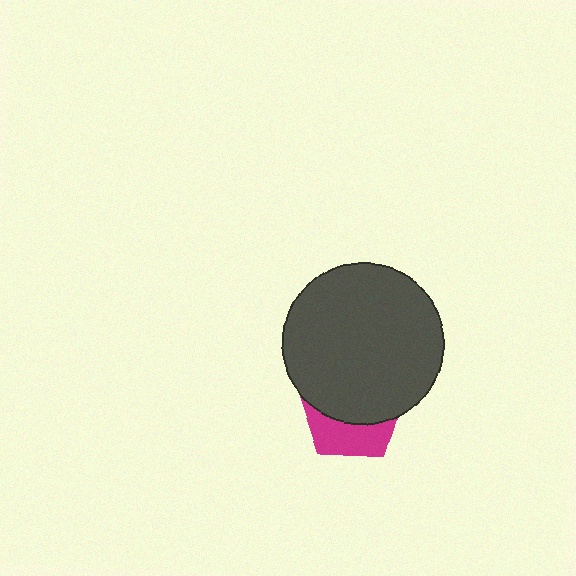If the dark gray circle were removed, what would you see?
You would see the complete magenta pentagon.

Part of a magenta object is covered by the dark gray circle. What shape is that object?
It is a pentagon.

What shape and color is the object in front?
The object in front is a dark gray circle.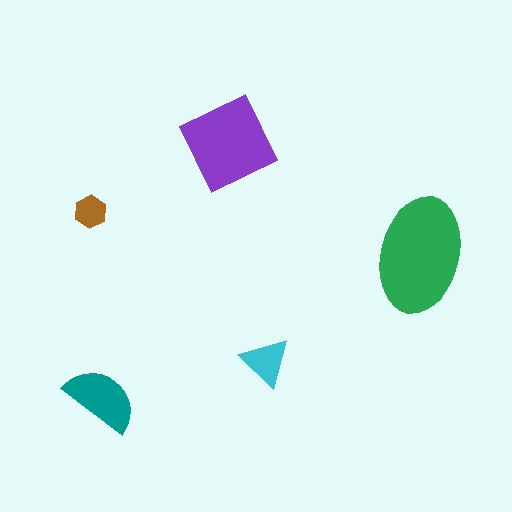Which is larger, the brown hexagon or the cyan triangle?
The cyan triangle.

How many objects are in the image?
There are 5 objects in the image.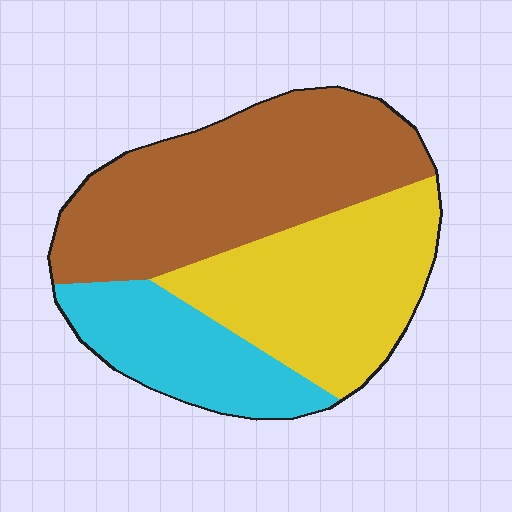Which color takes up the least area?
Cyan, at roughly 20%.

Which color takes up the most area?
Brown, at roughly 45%.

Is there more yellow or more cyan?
Yellow.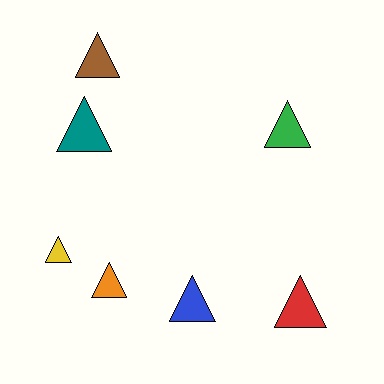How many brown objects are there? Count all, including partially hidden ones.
There is 1 brown object.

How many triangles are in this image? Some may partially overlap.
There are 7 triangles.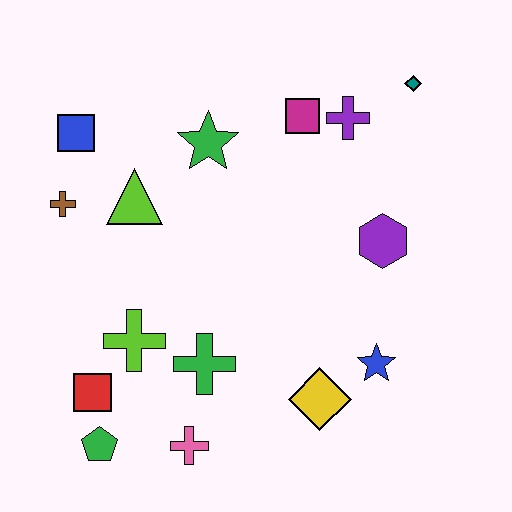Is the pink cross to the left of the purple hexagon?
Yes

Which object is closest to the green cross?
The lime cross is closest to the green cross.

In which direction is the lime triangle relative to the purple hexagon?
The lime triangle is to the left of the purple hexagon.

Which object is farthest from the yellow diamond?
The blue square is farthest from the yellow diamond.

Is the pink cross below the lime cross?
Yes